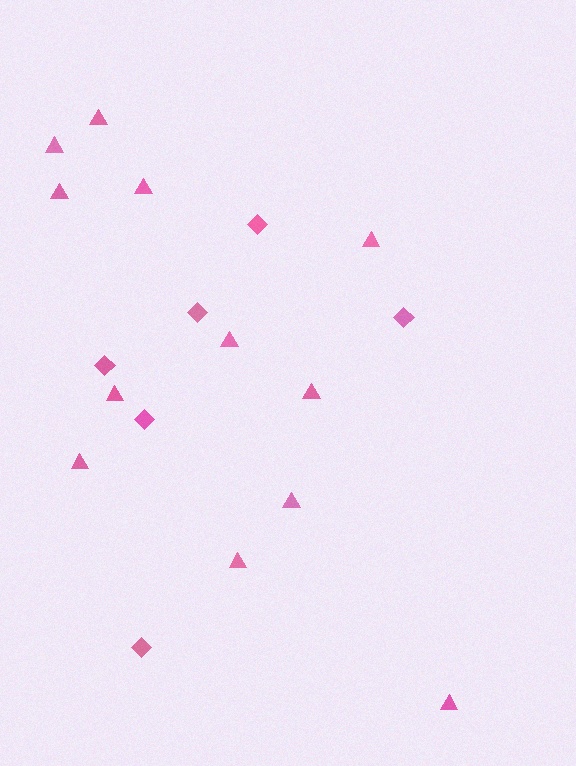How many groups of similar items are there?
There are 2 groups: one group of diamonds (6) and one group of triangles (12).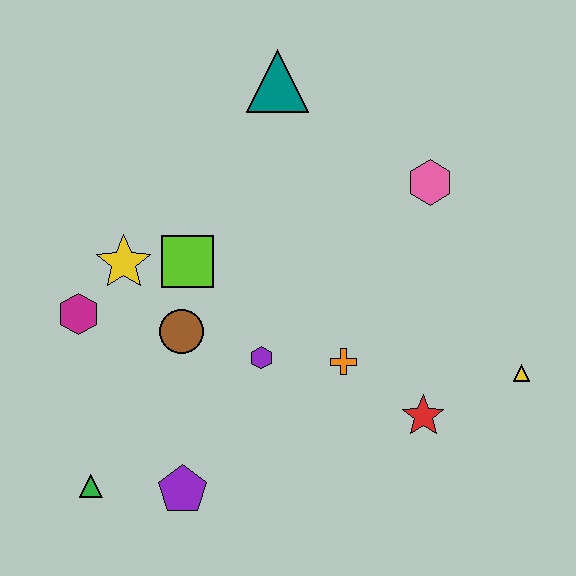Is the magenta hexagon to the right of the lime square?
No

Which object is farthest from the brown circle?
The yellow triangle is farthest from the brown circle.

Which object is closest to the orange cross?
The purple hexagon is closest to the orange cross.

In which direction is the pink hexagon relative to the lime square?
The pink hexagon is to the right of the lime square.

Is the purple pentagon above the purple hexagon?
No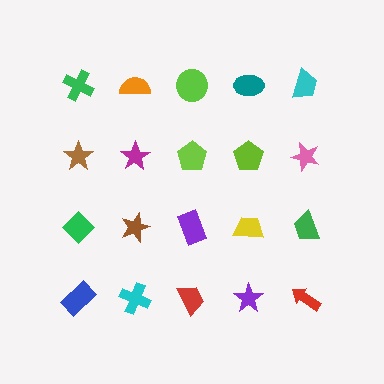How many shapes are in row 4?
5 shapes.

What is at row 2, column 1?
A brown star.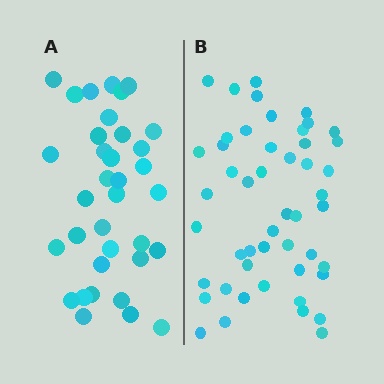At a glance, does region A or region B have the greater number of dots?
Region B (the right region) has more dots.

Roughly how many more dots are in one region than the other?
Region B has approximately 15 more dots than region A.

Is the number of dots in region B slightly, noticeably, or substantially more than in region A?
Region B has noticeably more, but not dramatically so. The ratio is roughly 1.4 to 1.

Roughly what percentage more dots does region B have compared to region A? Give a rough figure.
About 40% more.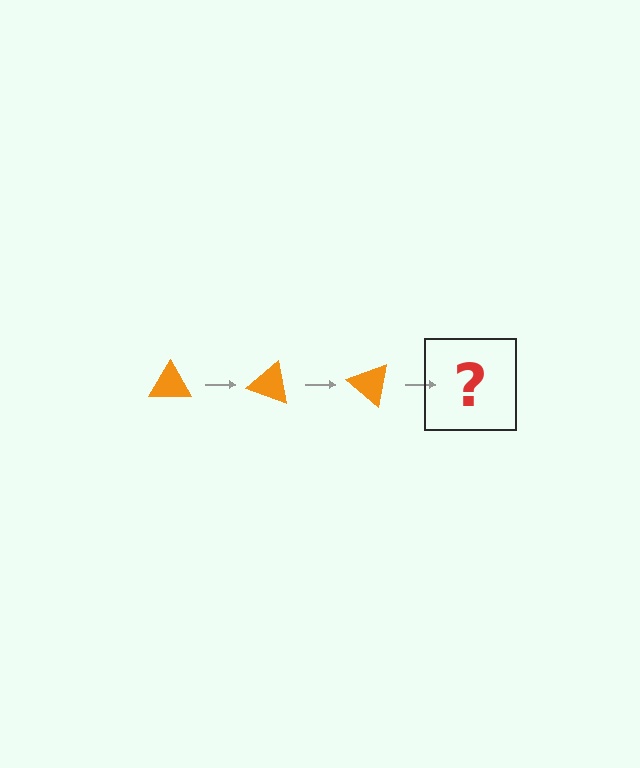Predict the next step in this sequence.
The next step is an orange triangle rotated 60 degrees.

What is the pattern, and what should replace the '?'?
The pattern is that the triangle rotates 20 degrees each step. The '?' should be an orange triangle rotated 60 degrees.